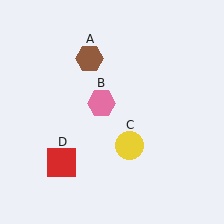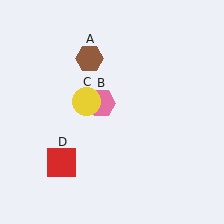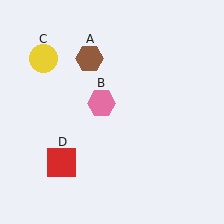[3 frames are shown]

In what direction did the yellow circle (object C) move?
The yellow circle (object C) moved up and to the left.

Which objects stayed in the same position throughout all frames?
Brown hexagon (object A) and pink hexagon (object B) and red square (object D) remained stationary.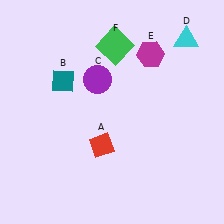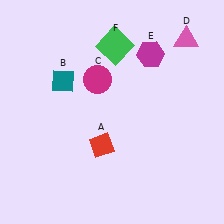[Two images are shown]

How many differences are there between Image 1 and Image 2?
There are 2 differences between the two images.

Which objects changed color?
C changed from purple to magenta. D changed from cyan to pink.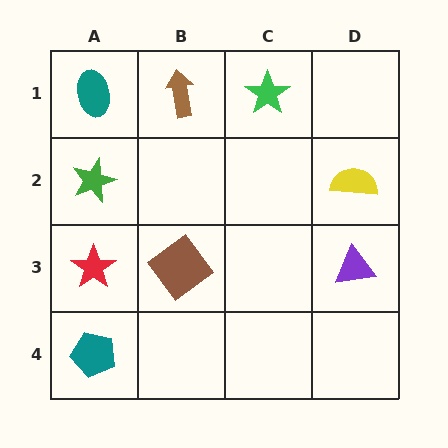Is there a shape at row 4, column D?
No, that cell is empty.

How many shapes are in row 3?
3 shapes.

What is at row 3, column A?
A red star.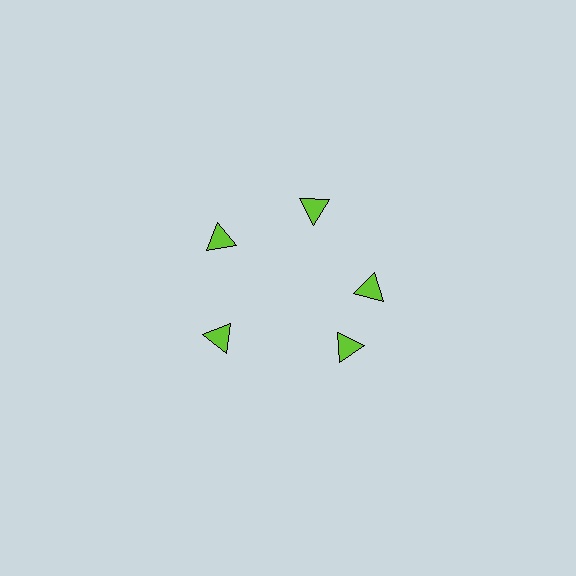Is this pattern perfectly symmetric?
No. The 5 lime triangles are arranged in a ring, but one element near the 5 o'clock position is rotated out of alignment along the ring, breaking the 5-fold rotational symmetry.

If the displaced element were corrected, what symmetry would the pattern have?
It would have 5-fold rotational symmetry — the pattern would map onto itself every 72 degrees.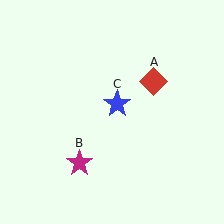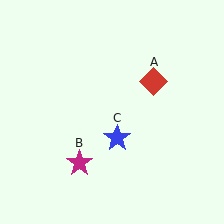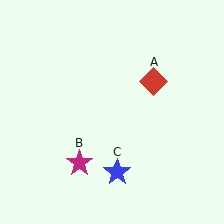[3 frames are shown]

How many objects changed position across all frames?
1 object changed position: blue star (object C).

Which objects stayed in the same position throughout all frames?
Red diamond (object A) and magenta star (object B) remained stationary.